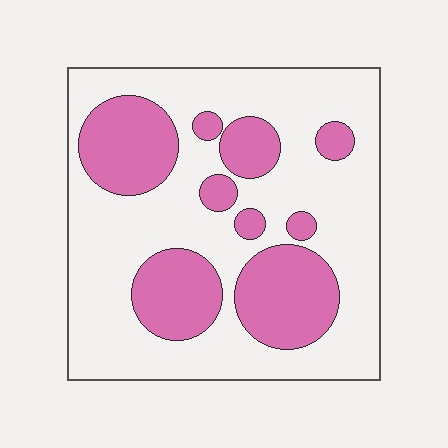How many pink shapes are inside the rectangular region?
9.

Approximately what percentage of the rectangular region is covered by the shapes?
Approximately 30%.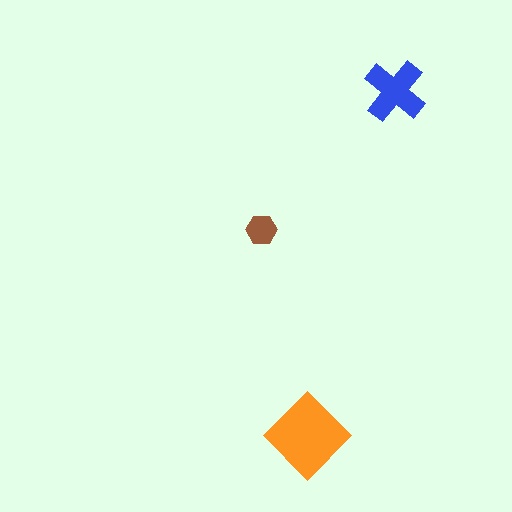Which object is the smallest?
The brown hexagon.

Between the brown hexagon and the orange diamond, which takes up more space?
The orange diamond.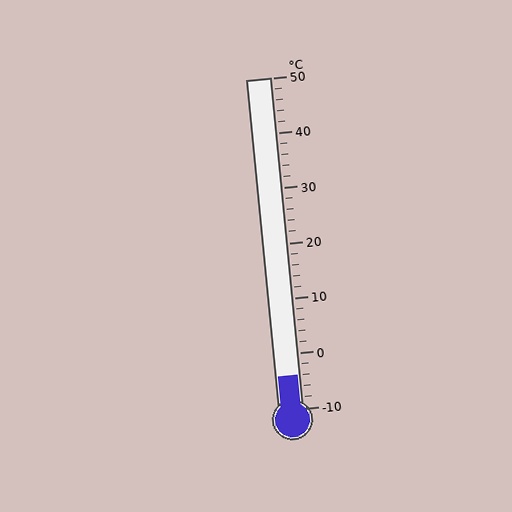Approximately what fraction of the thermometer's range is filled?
The thermometer is filled to approximately 10% of its range.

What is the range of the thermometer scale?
The thermometer scale ranges from -10°C to 50°C.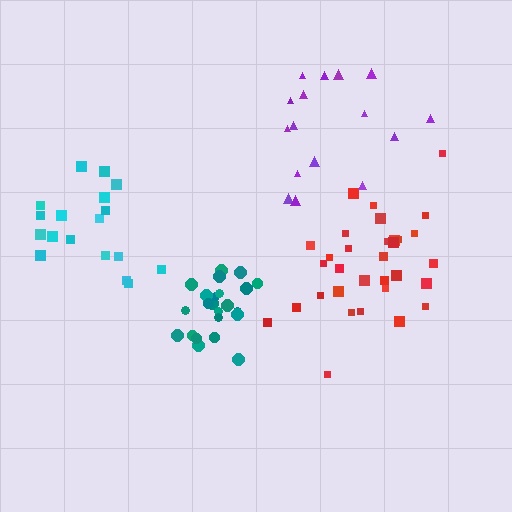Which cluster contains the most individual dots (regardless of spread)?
Red (33).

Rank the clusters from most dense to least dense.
teal, red, purple, cyan.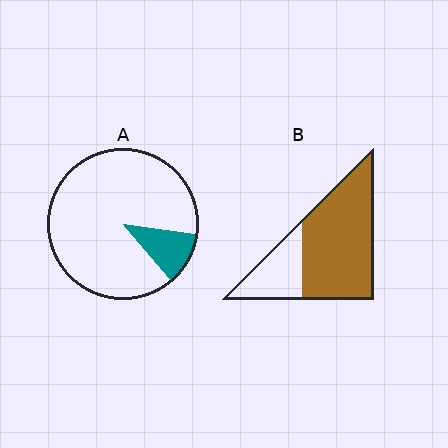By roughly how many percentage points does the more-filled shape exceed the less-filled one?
By roughly 60 percentage points (B over A).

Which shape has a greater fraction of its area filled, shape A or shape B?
Shape B.